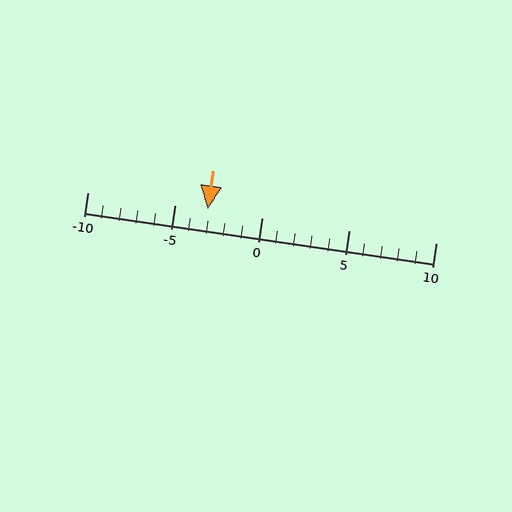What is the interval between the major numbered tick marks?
The major tick marks are spaced 5 units apart.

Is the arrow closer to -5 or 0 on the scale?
The arrow is closer to -5.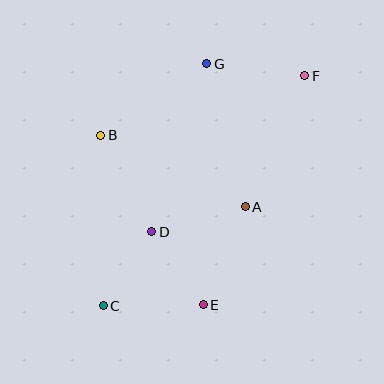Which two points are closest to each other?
Points C and D are closest to each other.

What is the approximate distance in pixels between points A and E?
The distance between A and E is approximately 106 pixels.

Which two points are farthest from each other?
Points C and F are farthest from each other.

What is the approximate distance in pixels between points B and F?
The distance between B and F is approximately 213 pixels.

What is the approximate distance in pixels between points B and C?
The distance between B and C is approximately 171 pixels.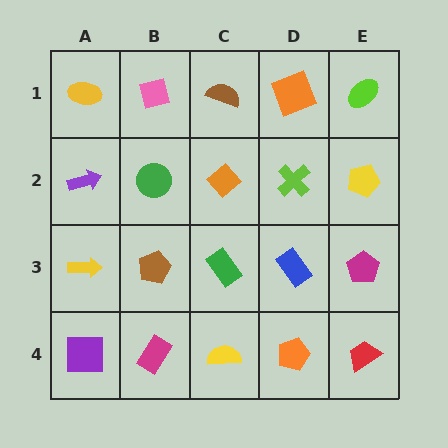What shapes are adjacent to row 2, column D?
An orange square (row 1, column D), a blue rectangle (row 3, column D), an orange diamond (row 2, column C), a yellow pentagon (row 2, column E).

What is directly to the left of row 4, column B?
A purple square.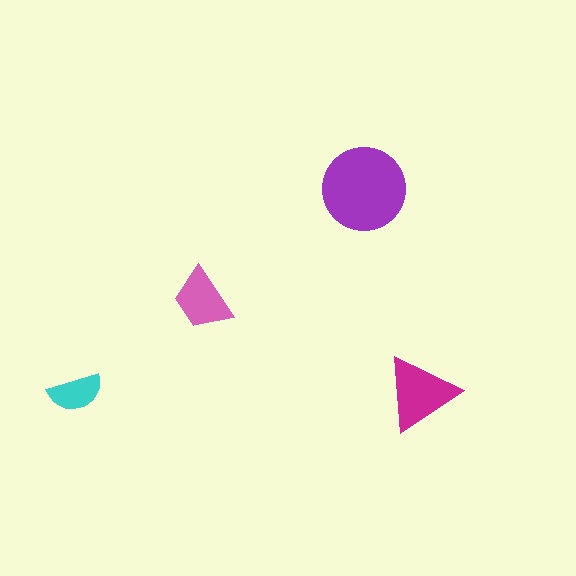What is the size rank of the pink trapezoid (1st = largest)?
3rd.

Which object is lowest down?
The cyan semicircle is bottommost.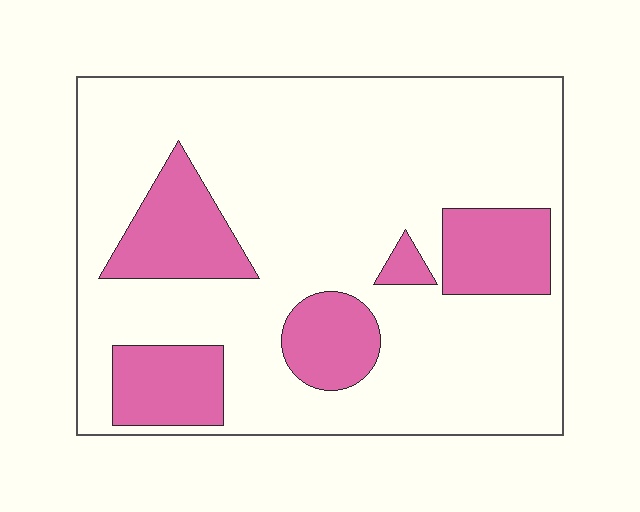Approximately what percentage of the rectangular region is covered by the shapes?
Approximately 25%.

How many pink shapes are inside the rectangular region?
5.